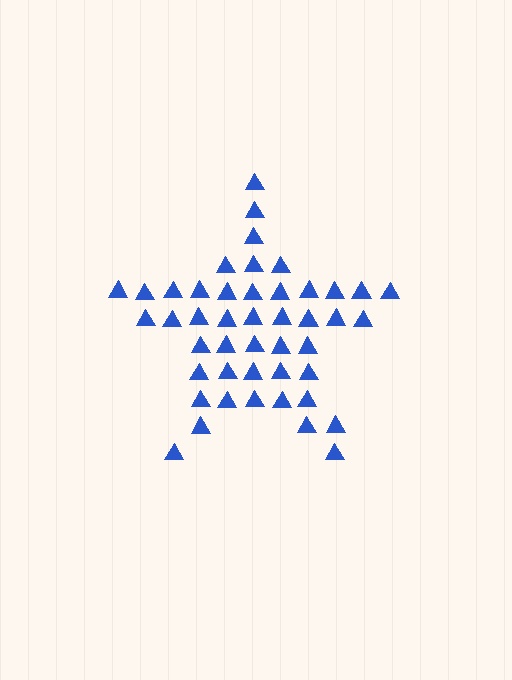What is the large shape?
The large shape is a star.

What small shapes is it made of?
It is made of small triangles.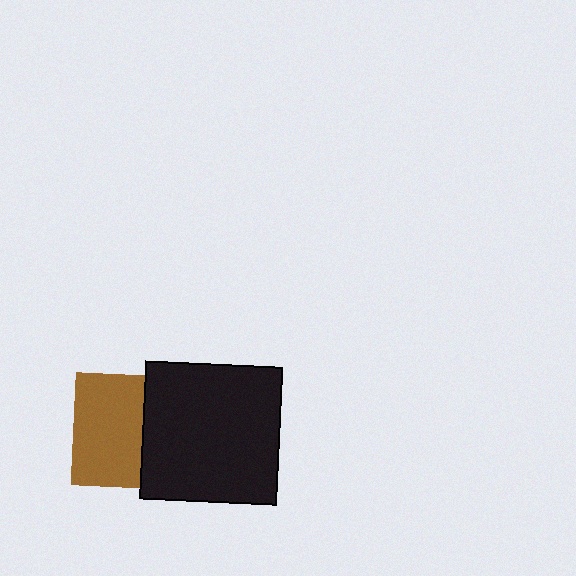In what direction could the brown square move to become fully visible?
The brown square could move left. That would shift it out from behind the black square entirely.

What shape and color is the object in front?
The object in front is a black square.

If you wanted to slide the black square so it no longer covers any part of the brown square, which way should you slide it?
Slide it right — that is the most direct way to separate the two shapes.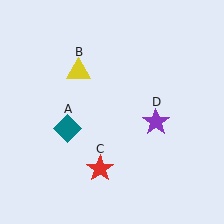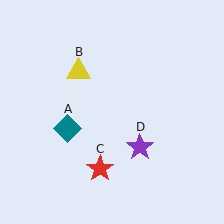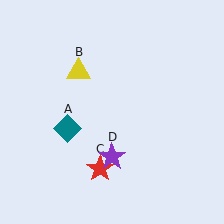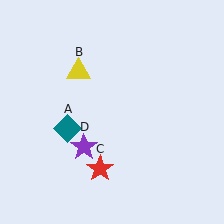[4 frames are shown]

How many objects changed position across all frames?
1 object changed position: purple star (object D).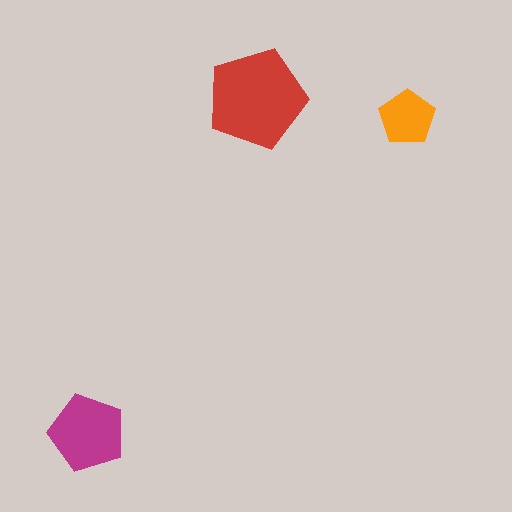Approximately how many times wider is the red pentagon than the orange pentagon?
About 2 times wider.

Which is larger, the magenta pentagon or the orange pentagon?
The magenta one.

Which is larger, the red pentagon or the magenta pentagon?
The red one.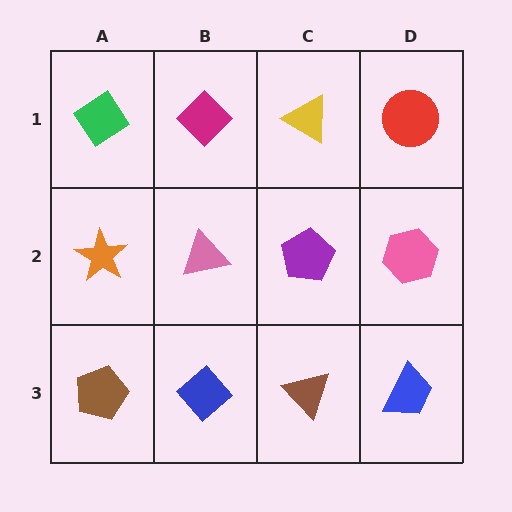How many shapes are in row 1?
4 shapes.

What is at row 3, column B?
A blue diamond.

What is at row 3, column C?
A brown triangle.